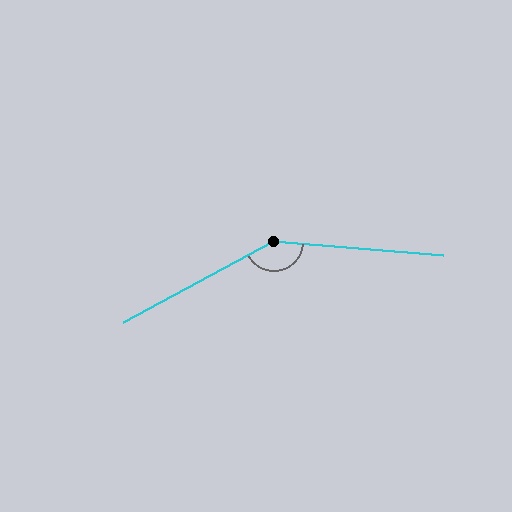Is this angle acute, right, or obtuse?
It is obtuse.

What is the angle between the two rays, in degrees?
Approximately 147 degrees.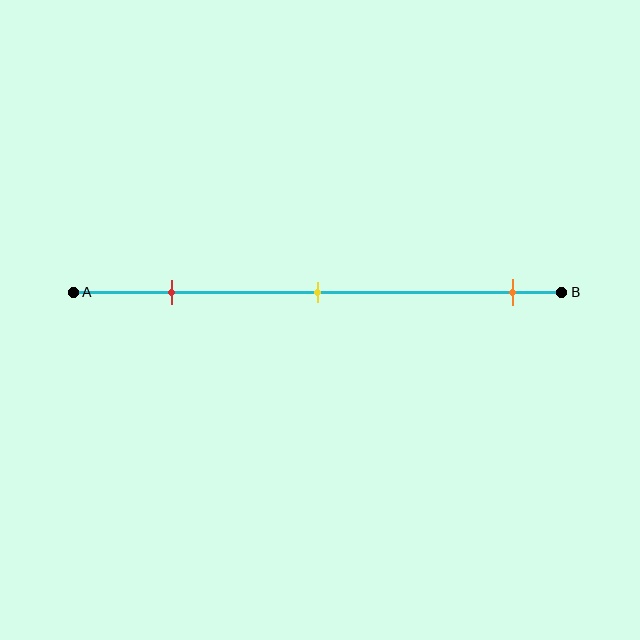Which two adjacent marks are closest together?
The red and yellow marks are the closest adjacent pair.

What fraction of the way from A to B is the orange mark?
The orange mark is approximately 90% (0.9) of the way from A to B.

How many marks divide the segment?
There are 3 marks dividing the segment.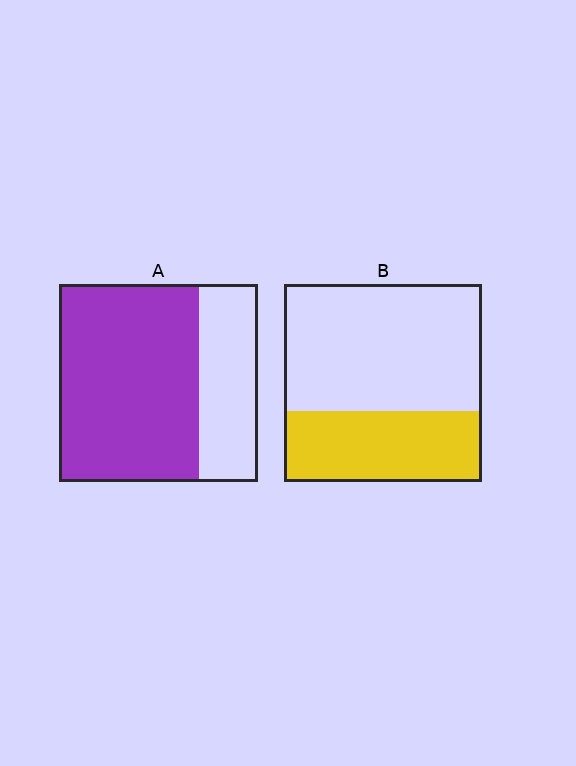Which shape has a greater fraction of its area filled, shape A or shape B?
Shape A.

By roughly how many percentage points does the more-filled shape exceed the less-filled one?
By roughly 35 percentage points (A over B).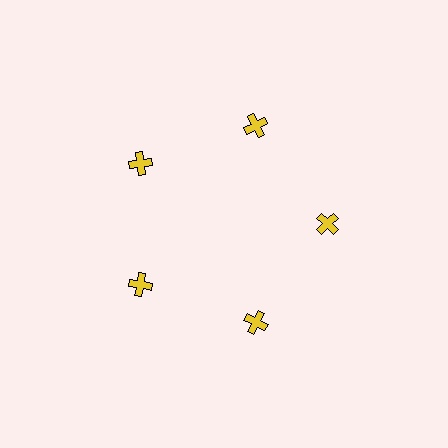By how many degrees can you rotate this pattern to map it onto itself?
The pattern maps onto itself every 72 degrees of rotation.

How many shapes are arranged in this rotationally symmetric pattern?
There are 5 shapes, arranged in 5 groups of 1.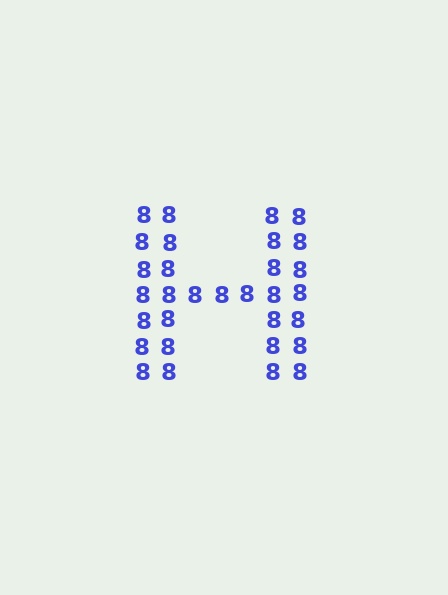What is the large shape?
The large shape is the letter H.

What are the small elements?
The small elements are digit 8's.